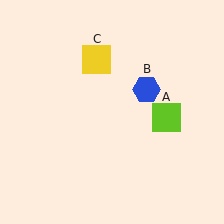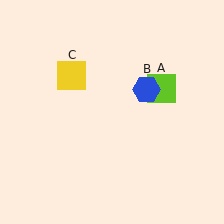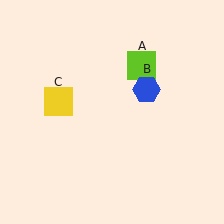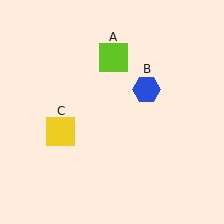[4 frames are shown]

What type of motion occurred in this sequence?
The lime square (object A), yellow square (object C) rotated counterclockwise around the center of the scene.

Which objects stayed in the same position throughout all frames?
Blue hexagon (object B) remained stationary.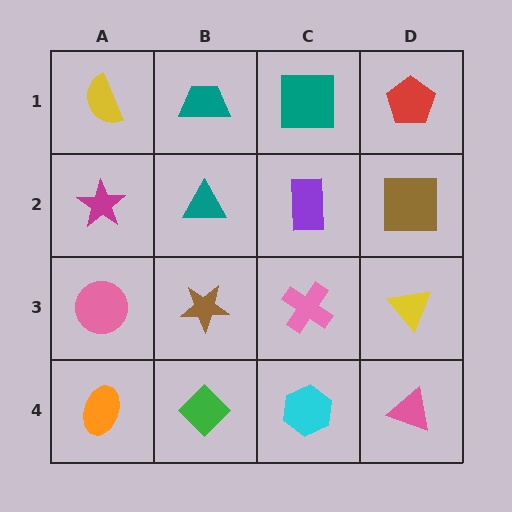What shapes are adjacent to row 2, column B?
A teal trapezoid (row 1, column B), a brown star (row 3, column B), a magenta star (row 2, column A), a purple rectangle (row 2, column C).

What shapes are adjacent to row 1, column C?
A purple rectangle (row 2, column C), a teal trapezoid (row 1, column B), a red pentagon (row 1, column D).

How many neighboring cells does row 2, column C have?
4.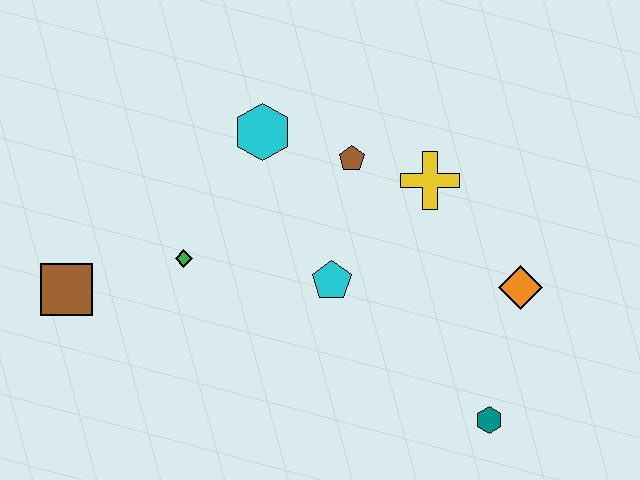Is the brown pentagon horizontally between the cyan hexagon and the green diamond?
No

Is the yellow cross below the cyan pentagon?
No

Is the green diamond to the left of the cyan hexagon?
Yes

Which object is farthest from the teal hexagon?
The brown square is farthest from the teal hexagon.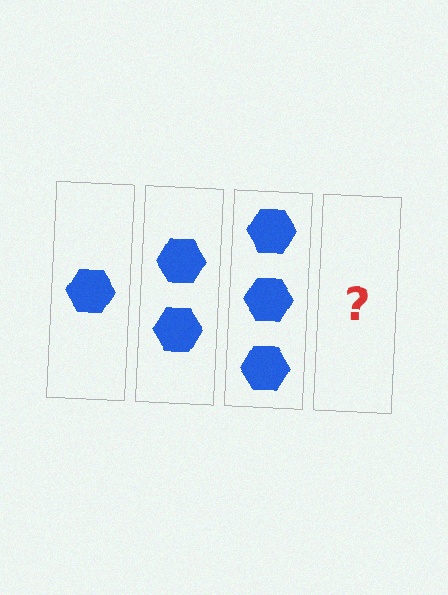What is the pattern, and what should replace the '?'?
The pattern is that each step adds one more hexagon. The '?' should be 4 hexagons.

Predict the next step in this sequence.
The next step is 4 hexagons.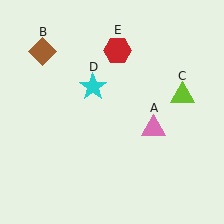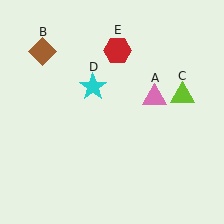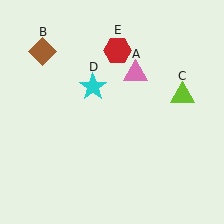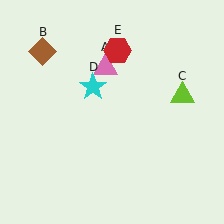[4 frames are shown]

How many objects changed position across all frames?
1 object changed position: pink triangle (object A).